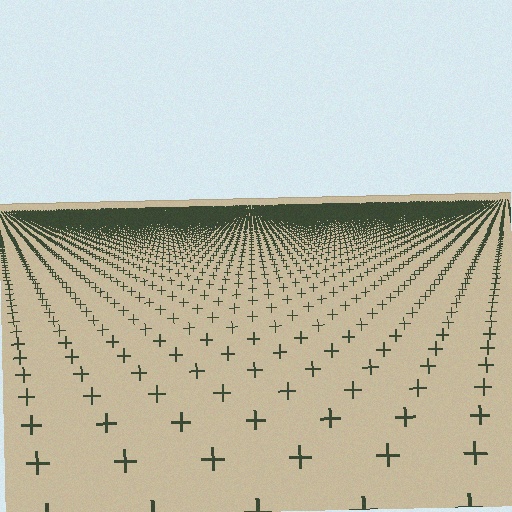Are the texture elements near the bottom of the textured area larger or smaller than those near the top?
Larger. Near the bottom, elements are closer to the viewer and appear at a bigger on-screen size.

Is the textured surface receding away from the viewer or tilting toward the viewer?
The surface is receding away from the viewer. Texture elements get smaller and denser toward the top.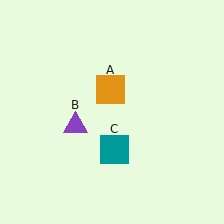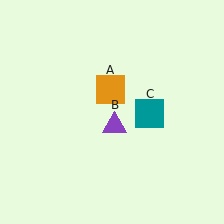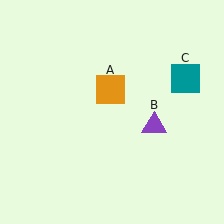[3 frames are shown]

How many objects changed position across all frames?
2 objects changed position: purple triangle (object B), teal square (object C).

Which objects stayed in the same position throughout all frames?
Orange square (object A) remained stationary.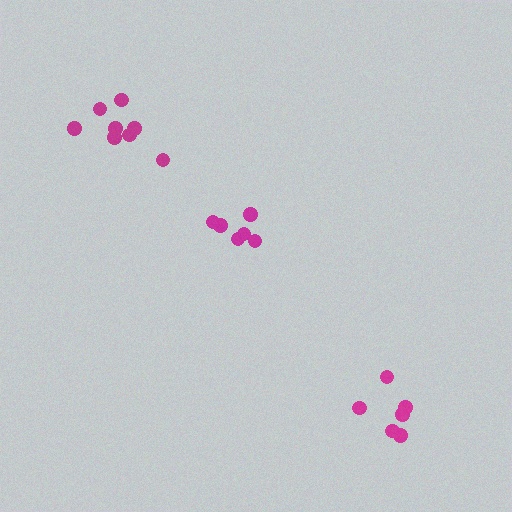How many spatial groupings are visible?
There are 3 spatial groupings.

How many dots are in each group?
Group 1: 6 dots, Group 2: 6 dots, Group 3: 8 dots (20 total).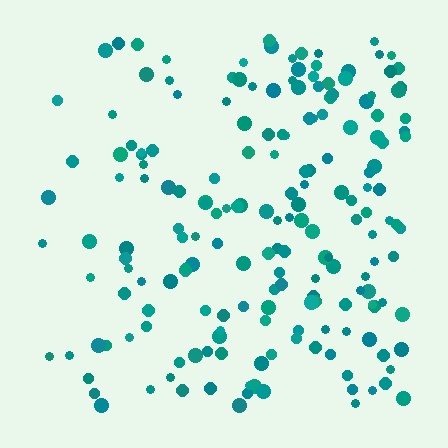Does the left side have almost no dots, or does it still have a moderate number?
Still a moderate number, just noticeably fewer than the right.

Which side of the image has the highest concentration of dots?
The right.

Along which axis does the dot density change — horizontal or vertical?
Horizontal.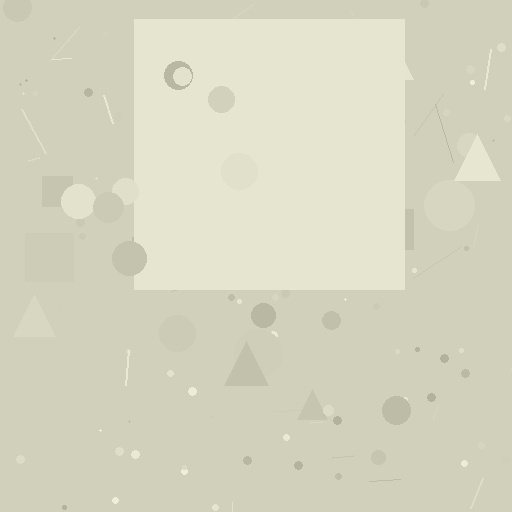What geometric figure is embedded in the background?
A square is embedded in the background.